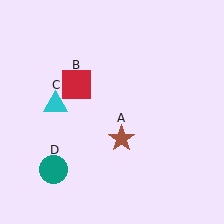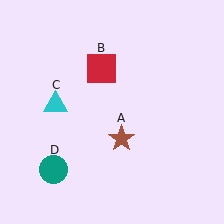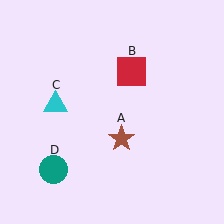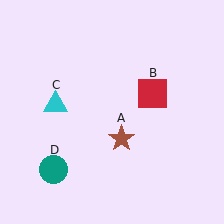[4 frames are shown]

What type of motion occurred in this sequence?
The red square (object B) rotated clockwise around the center of the scene.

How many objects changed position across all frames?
1 object changed position: red square (object B).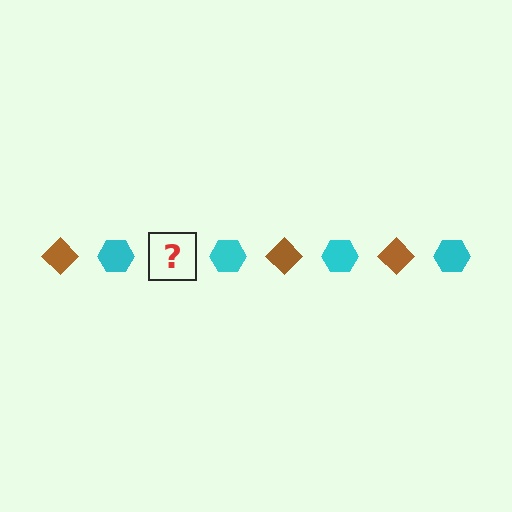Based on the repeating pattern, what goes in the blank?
The blank should be a brown diamond.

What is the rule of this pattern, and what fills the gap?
The rule is that the pattern alternates between brown diamond and cyan hexagon. The gap should be filled with a brown diamond.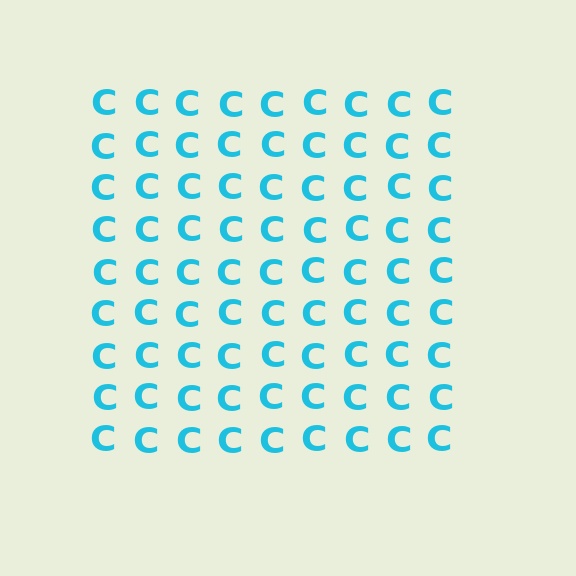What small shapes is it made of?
It is made of small letter C's.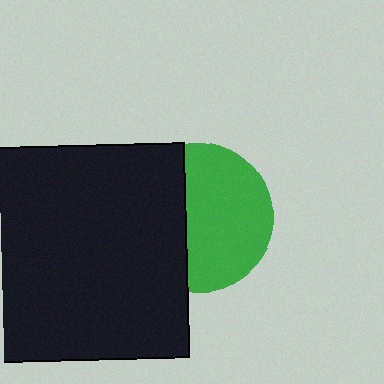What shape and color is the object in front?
The object in front is a black square.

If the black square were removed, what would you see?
You would see the complete green circle.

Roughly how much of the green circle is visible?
About half of it is visible (roughly 61%).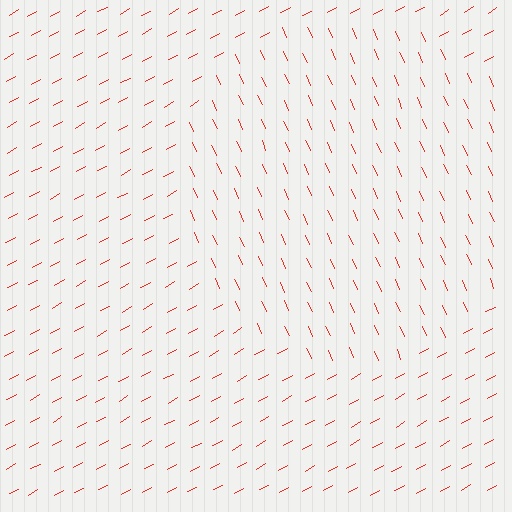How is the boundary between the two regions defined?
The boundary is defined purely by a change in line orientation (approximately 85 degrees difference). All lines are the same color and thickness.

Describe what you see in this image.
The image is filled with small red line segments. A circle region in the image has lines oriented differently from the surrounding lines, creating a visible texture boundary.